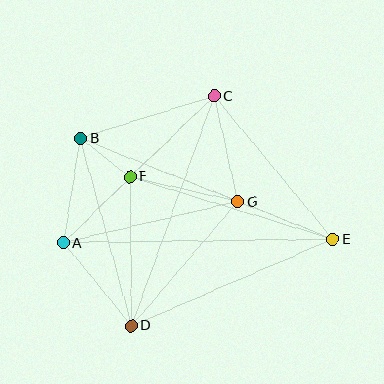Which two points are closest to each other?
Points B and F are closest to each other.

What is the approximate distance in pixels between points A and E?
The distance between A and E is approximately 270 pixels.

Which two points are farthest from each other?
Points B and E are farthest from each other.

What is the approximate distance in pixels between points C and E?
The distance between C and E is approximately 186 pixels.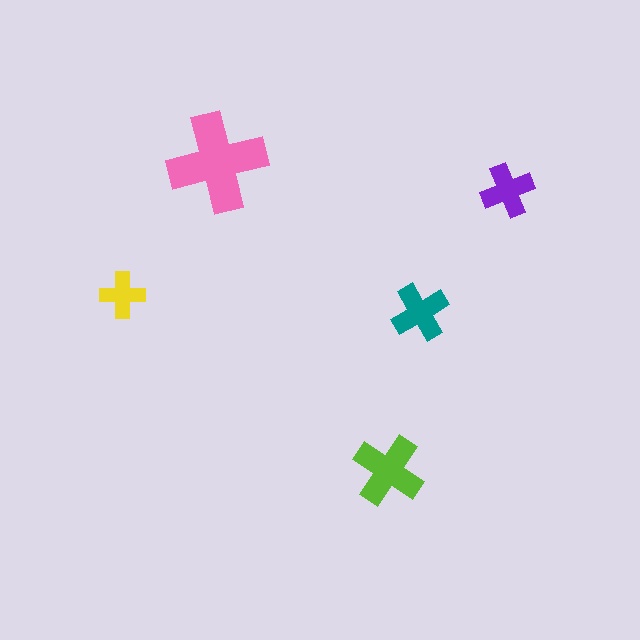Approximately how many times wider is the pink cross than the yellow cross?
About 2 times wider.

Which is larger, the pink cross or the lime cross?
The pink one.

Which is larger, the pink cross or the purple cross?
The pink one.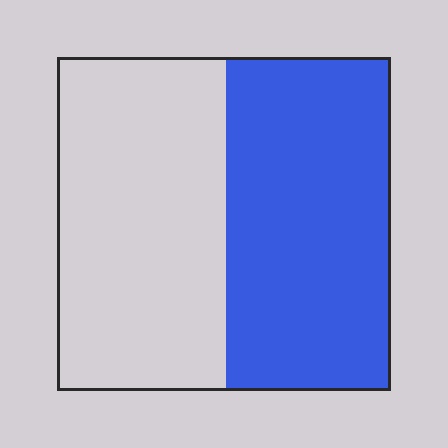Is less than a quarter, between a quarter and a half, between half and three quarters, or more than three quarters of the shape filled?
Between a quarter and a half.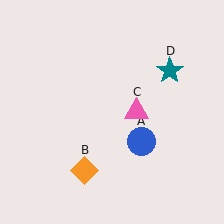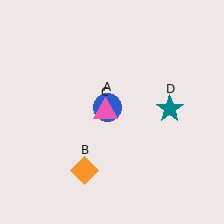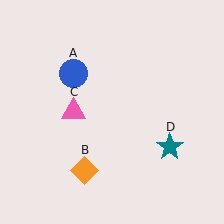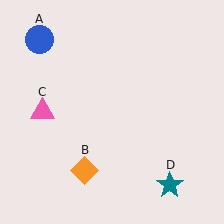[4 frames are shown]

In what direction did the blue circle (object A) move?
The blue circle (object A) moved up and to the left.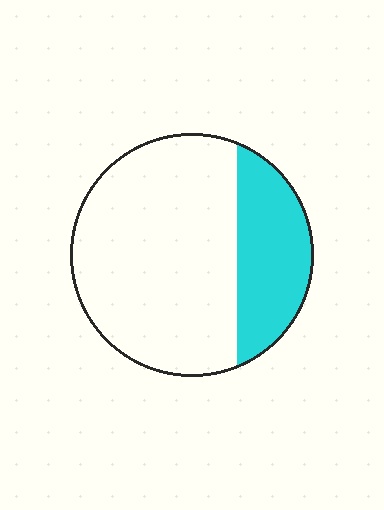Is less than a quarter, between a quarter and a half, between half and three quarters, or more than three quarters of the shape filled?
Between a quarter and a half.